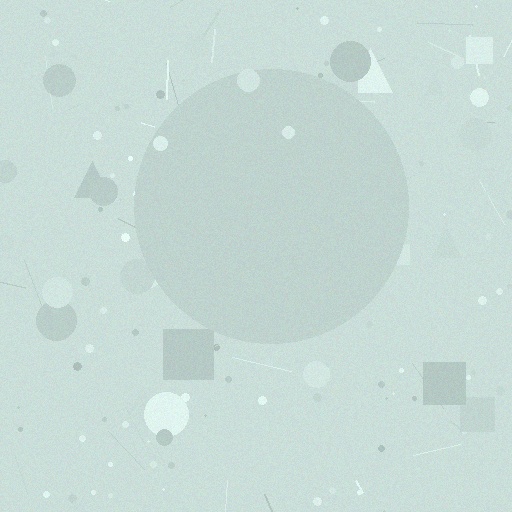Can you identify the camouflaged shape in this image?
The camouflaged shape is a circle.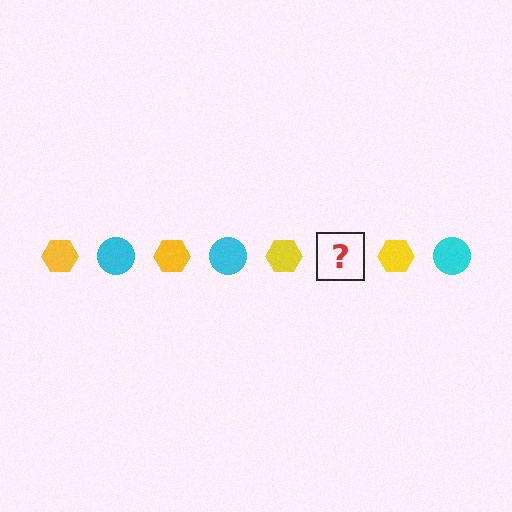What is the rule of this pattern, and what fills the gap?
The rule is that the pattern alternates between yellow hexagon and cyan circle. The gap should be filled with a cyan circle.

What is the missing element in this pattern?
The missing element is a cyan circle.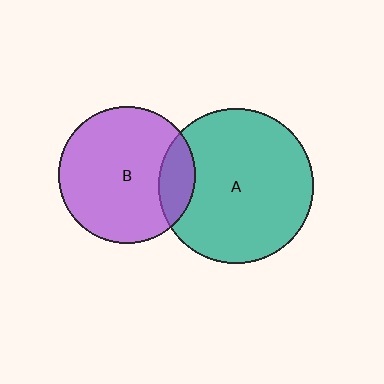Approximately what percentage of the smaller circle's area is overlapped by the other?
Approximately 15%.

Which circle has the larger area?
Circle A (teal).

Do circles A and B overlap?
Yes.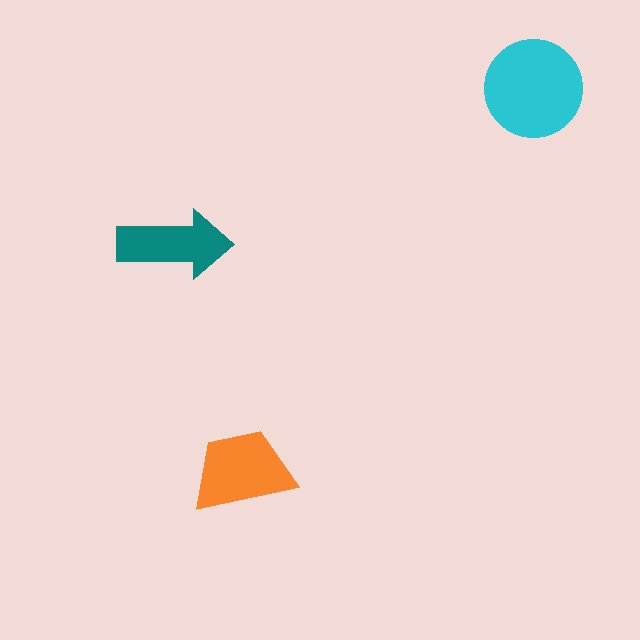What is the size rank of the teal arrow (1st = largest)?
3rd.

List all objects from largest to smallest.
The cyan circle, the orange trapezoid, the teal arrow.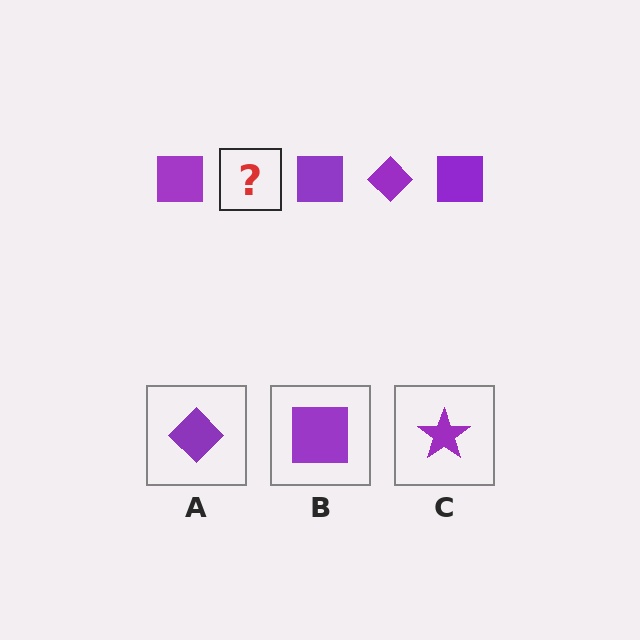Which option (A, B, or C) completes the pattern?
A.